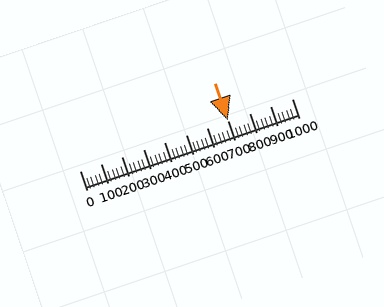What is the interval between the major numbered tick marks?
The major tick marks are spaced 100 units apart.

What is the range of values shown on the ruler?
The ruler shows values from 0 to 1000.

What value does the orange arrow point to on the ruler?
The orange arrow points to approximately 700.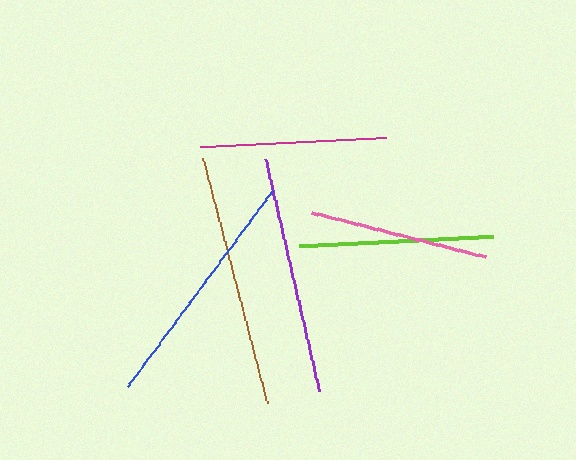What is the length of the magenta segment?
The magenta segment is approximately 186 pixels long.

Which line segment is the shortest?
The pink line is the shortest at approximately 179 pixels.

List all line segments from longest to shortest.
From longest to shortest: brown, blue, purple, lime, magenta, pink.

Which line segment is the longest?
The brown line is the longest at approximately 253 pixels.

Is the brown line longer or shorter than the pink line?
The brown line is longer than the pink line.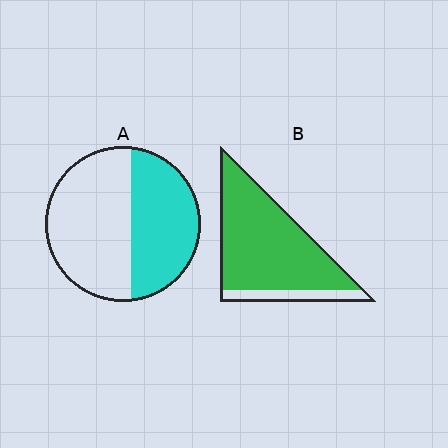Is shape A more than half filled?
No.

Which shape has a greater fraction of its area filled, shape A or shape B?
Shape B.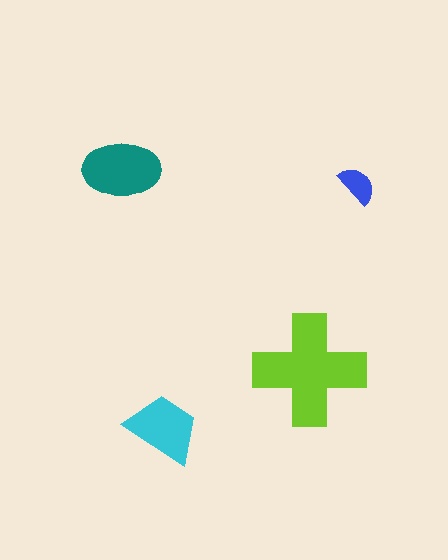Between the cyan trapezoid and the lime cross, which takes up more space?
The lime cross.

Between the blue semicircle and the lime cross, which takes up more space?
The lime cross.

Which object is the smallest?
The blue semicircle.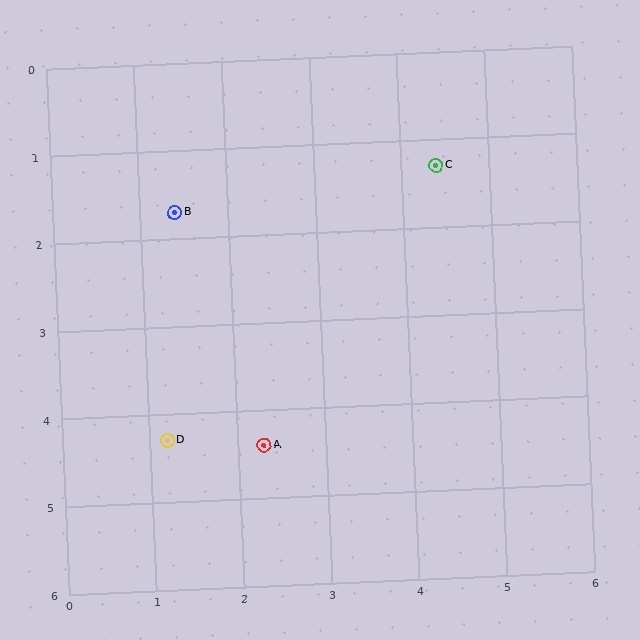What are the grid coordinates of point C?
Point C is at approximately (4.4, 1.3).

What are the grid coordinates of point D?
Point D is at approximately (1.2, 4.3).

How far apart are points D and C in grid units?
Points D and C are about 4.4 grid units apart.